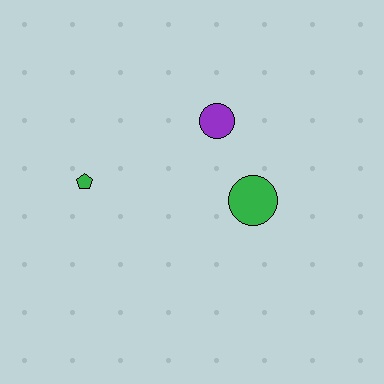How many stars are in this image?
There are no stars.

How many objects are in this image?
There are 3 objects.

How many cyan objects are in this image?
There are no cyan objects.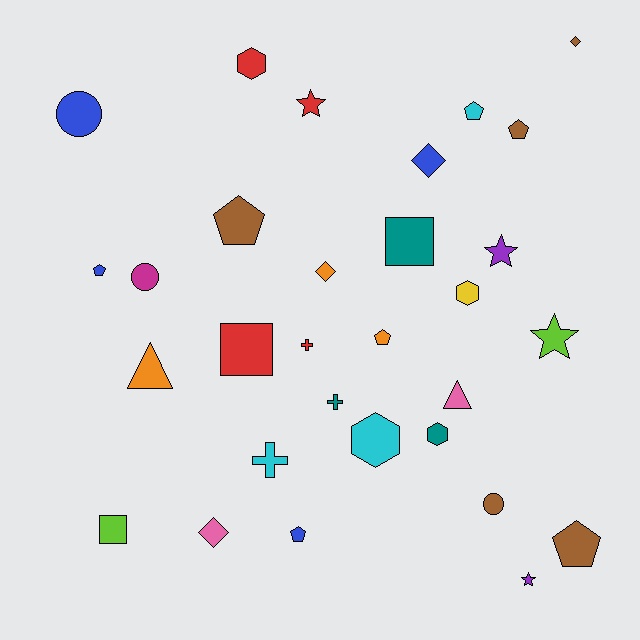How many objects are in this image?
There are 30 objects.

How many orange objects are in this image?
There are 3 orange objects.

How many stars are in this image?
There are 4 stars.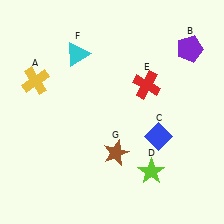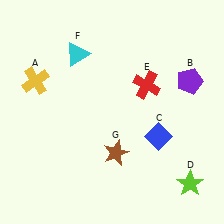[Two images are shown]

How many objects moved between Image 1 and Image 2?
2 objects moved between the two images.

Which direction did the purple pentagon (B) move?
The purple pentagon (B) moved down.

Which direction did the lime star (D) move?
The lime star (D) moved right.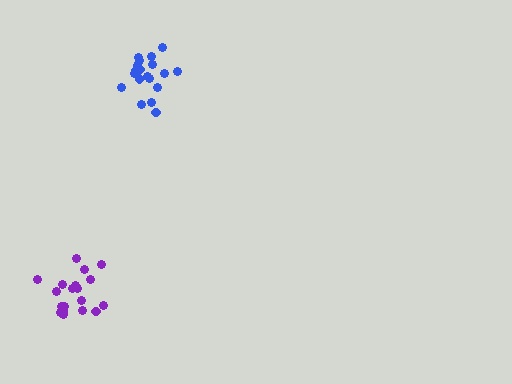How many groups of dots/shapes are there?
There are 2 groups.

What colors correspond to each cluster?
The clusters are colored: blue, purple.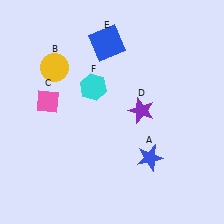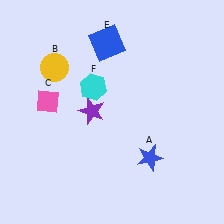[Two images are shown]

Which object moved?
The purple star (D) moved left.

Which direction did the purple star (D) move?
The purple star (D) moved left.